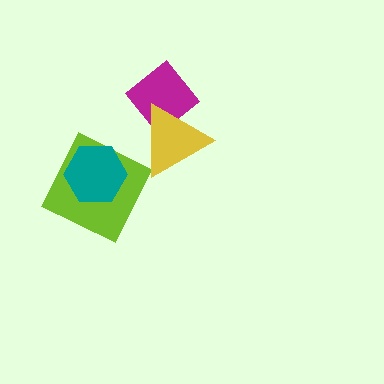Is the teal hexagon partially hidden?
No, no other shape covers it.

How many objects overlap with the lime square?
1 object overlaps with the lime square.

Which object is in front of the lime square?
The teal hexagon is in front of the lime square.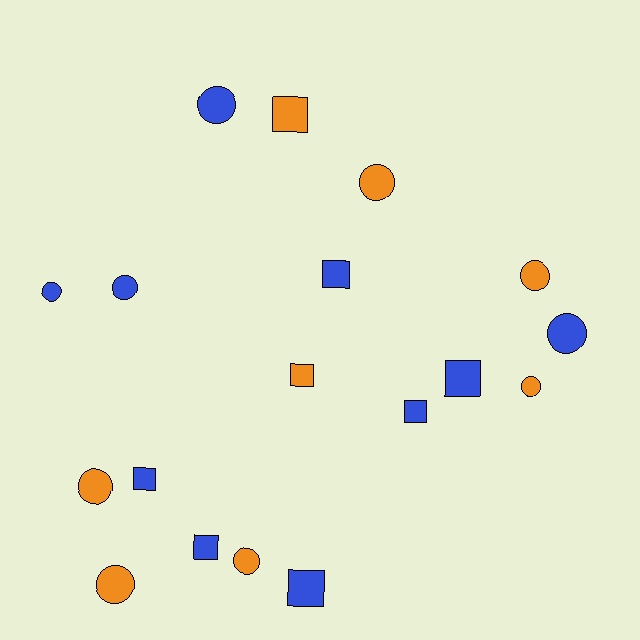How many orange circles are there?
There are 6 orange circles.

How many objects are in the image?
There are 18 objects.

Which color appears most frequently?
Blue, with 10 objects.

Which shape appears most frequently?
Circle, with 10 objects.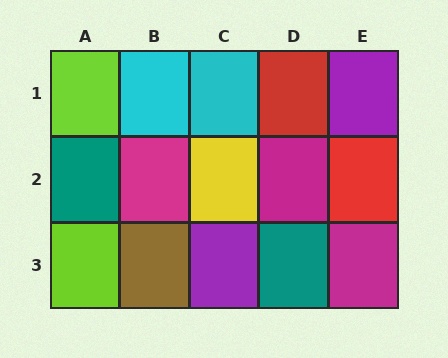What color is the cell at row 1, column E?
Purple.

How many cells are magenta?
3 cells are magenta.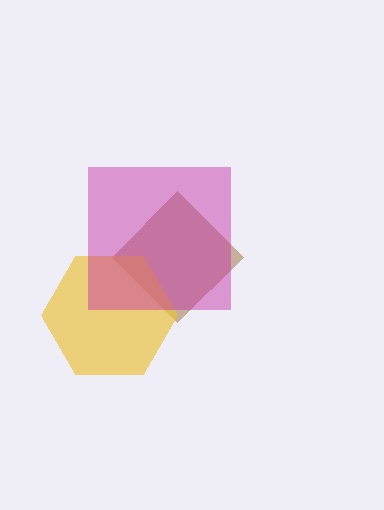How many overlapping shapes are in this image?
There are 3 overlapping shapes in the image.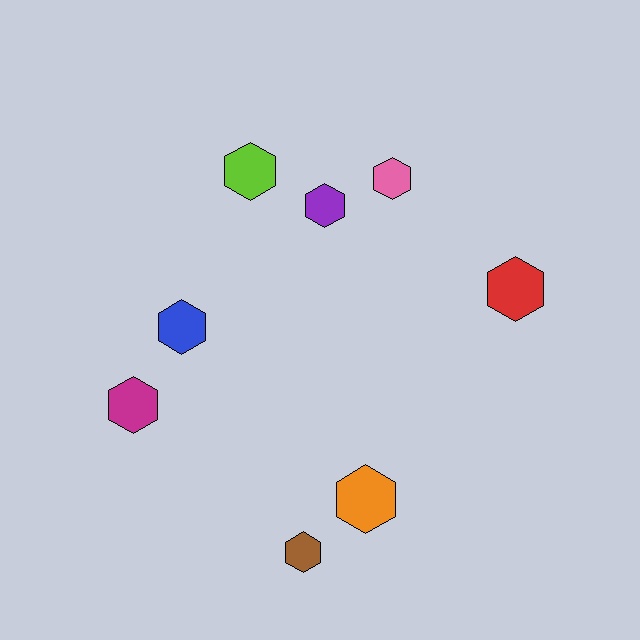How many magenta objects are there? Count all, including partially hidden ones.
There is 1 magenta object.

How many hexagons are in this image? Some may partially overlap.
There are 8 hexagons.